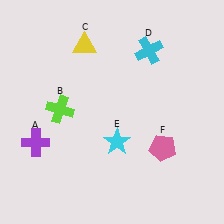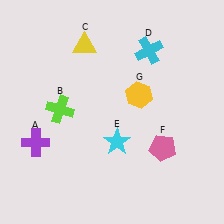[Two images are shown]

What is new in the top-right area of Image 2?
A yellow hexagon (G) was added in the top-right area of Image 2.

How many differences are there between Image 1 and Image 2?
There is 1 difference between the two images.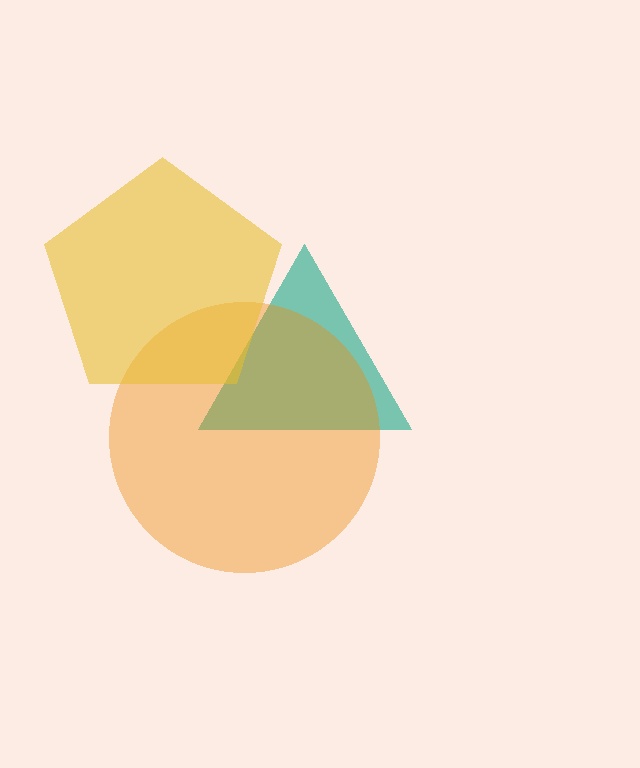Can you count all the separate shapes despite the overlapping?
Yes, there are 3 separate shapes.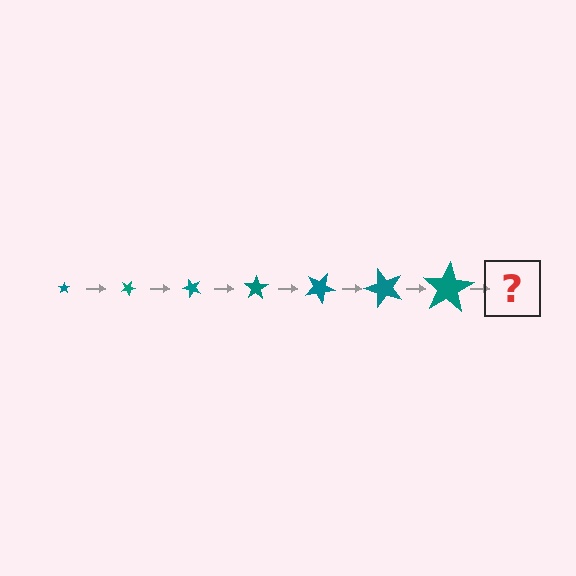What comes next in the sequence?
The next element should be a star, larger than the previous one and rotated 175 degrees from the start.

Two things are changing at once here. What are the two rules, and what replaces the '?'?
The two rules are that the star grows larger each step and it rotates 25 degrees each step. The '?' should be a star, larger than the previous one and rotated 175 degrees from the start.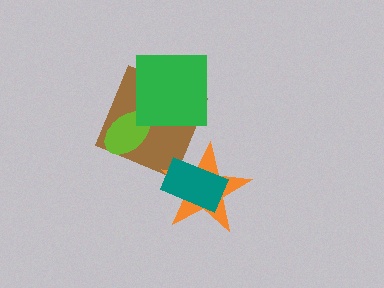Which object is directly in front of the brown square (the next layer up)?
The lime ellipse is directly in front of the brown square.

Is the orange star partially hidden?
Yes, it is partially covered by another shape.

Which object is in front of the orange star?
The teal rectangle is in front of the orange star.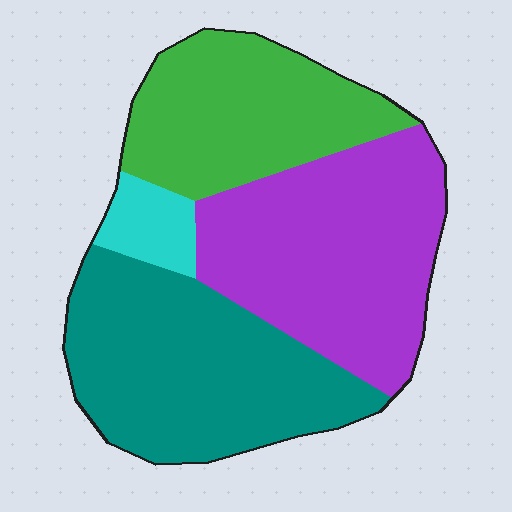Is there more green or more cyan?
Green.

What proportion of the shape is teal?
Teal covers 34% of the shape.